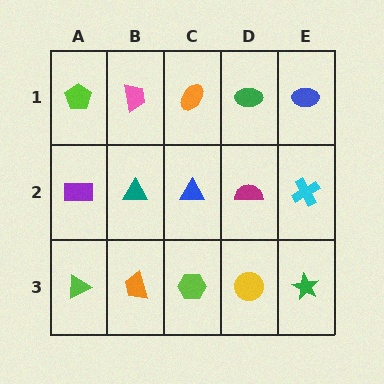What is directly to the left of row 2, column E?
A magenta semicircle.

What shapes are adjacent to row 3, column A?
A purple rectangle (row 2, column A), an orange trapezoid (row 3, column B).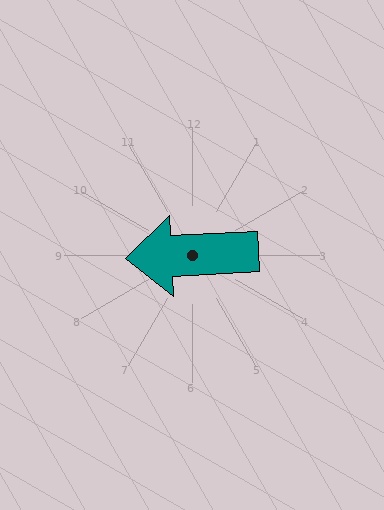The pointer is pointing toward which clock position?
Roughly 9 o'clock.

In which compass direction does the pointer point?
West.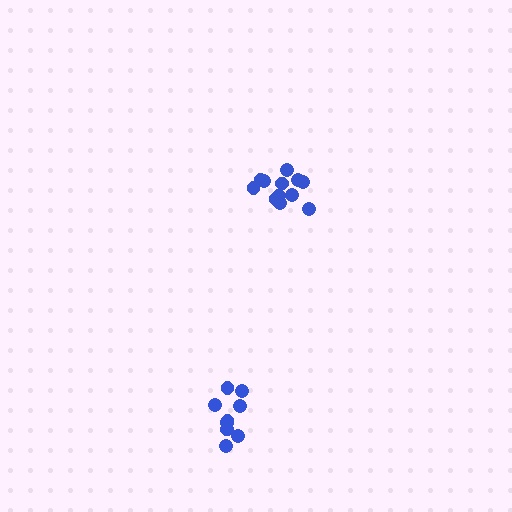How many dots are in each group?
Group 1: 12 dots, Group 2: 9 dots (21 total).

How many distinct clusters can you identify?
There are 2 distinct clusters.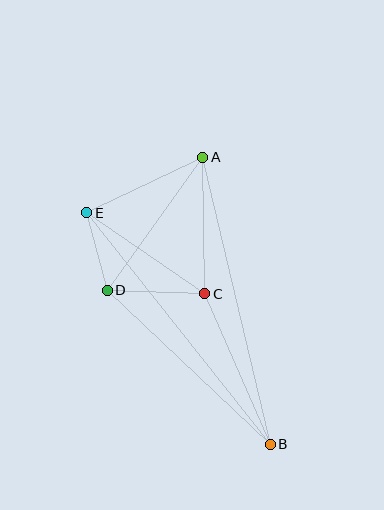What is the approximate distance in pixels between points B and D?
The distance between B and D is approximately 224 pixels.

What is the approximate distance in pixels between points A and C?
The distance between A and C is approximately 136 pixels.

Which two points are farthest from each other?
Points B and E are farthest from each other.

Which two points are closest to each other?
Points D and E are closest to each other.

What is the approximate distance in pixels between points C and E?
The distance between C and E is approximately 143 pixels.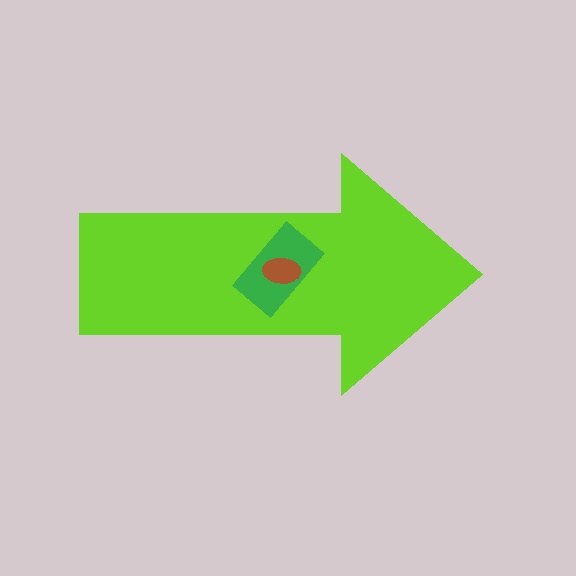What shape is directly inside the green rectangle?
The brown ellipse.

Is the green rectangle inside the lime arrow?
Yes.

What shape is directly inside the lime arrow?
The green rectangle.